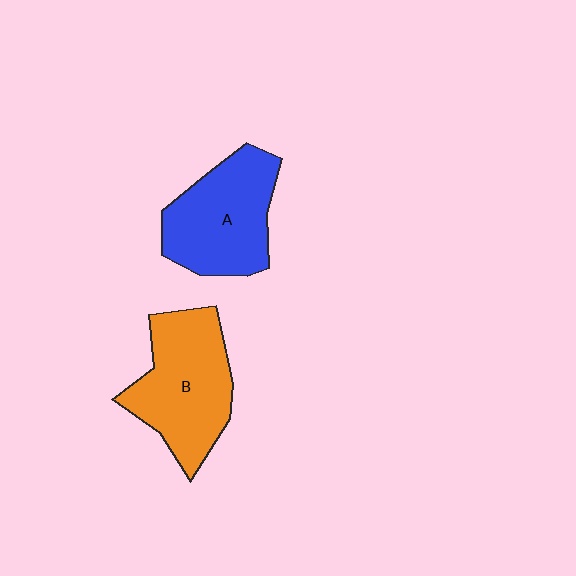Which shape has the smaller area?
Shape A (blue).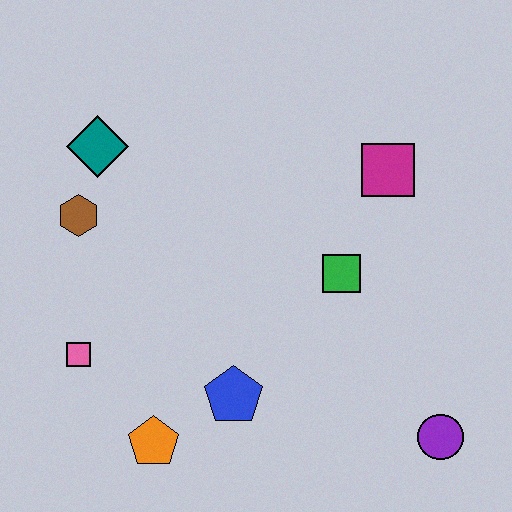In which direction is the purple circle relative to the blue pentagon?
The purple circle is to the right of the blue pentagon.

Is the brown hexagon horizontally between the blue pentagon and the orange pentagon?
No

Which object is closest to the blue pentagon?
The orange pentagon is closest to the blue pentagon.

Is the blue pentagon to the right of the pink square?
Yes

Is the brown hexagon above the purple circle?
Yes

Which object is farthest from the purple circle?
The teal diamond is farthest from the purple circle.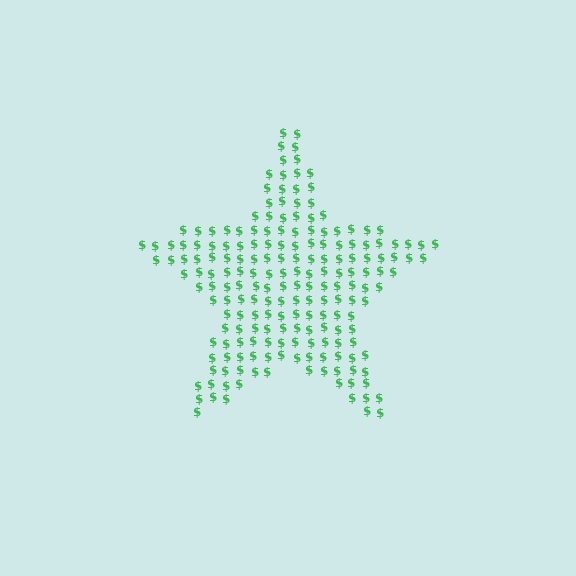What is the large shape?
The large shape is a star.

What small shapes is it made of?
It is made of small dollar signs.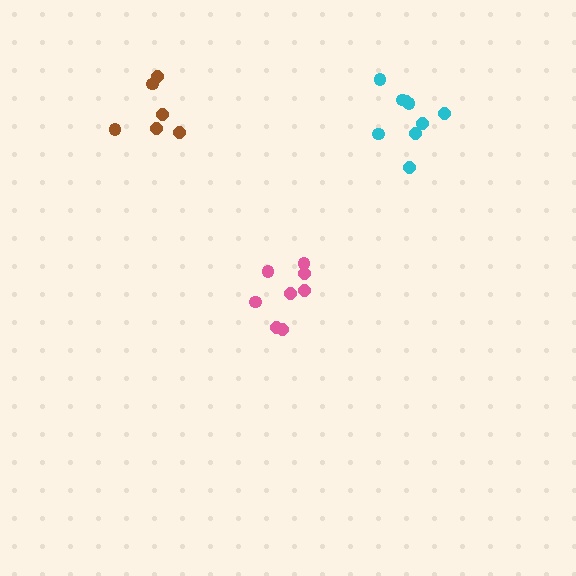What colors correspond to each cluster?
The clusters are colored: pink, brown, cyan.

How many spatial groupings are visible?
There are 3 spatial groupings.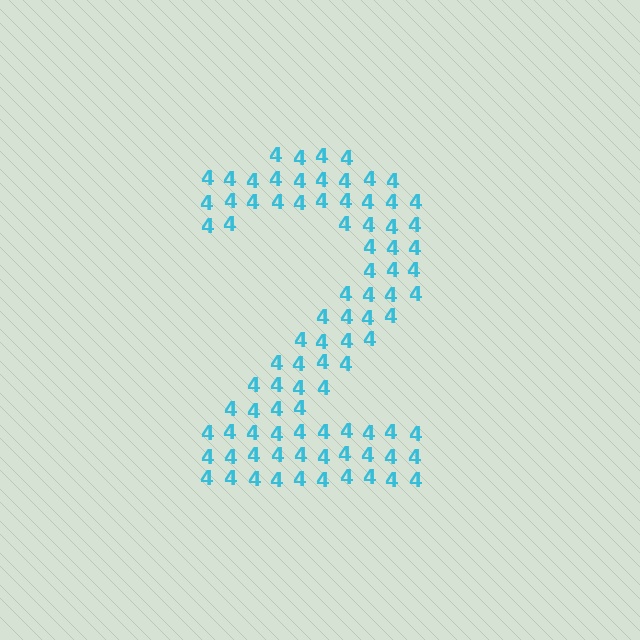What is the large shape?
The large shape is the digit 2.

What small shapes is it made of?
It is made of small digit 4's.